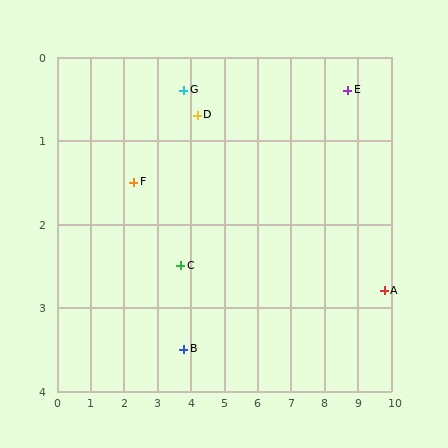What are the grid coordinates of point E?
Point E is at approximately (8.7, 0.4).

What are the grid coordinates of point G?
Point G is at approximately (3.8, 0.4).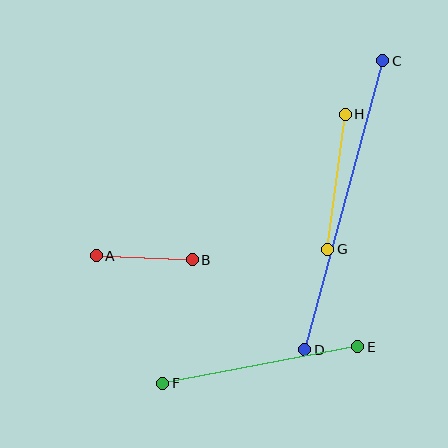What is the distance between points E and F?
The distance is approximately 198 pixels.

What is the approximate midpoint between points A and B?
The midpoint is at approximately (144, 258) pixels.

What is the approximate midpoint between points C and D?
The midpoint is at approximately (344, 205) pixels.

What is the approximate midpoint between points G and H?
The midpoint is at approximately (337, 182) pixels.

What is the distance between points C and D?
The distance is approximately 299 pixels.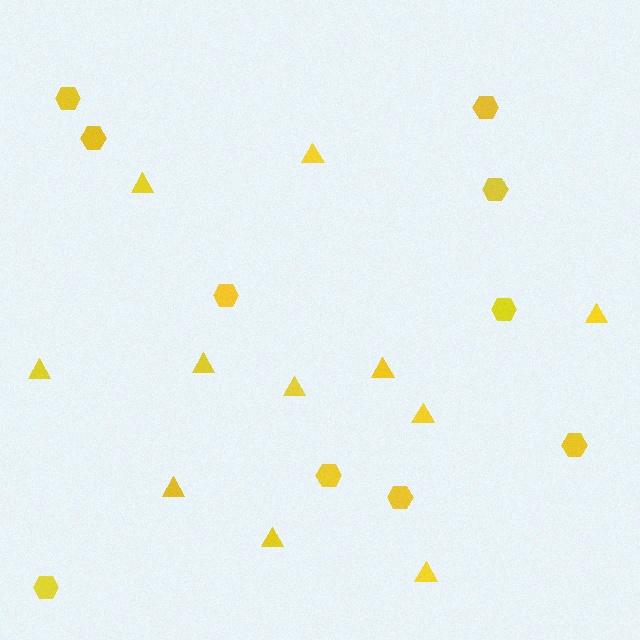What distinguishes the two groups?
There are 2 groups: one group of triangles (11) and one group of hexagons (10).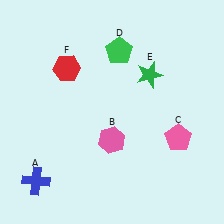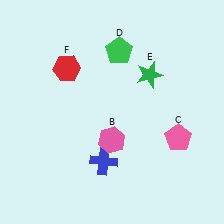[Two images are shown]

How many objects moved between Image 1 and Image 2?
1 object moved between the two images.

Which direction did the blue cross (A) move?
The blue cross (A) moved right.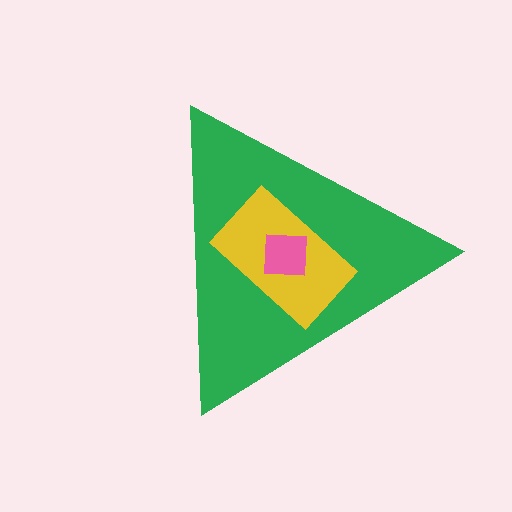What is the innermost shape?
The pink square.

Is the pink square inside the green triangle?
Yes.